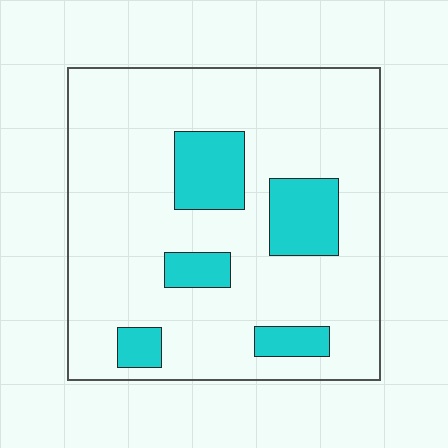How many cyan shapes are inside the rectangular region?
5.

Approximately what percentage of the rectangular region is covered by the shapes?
Approximately 20%.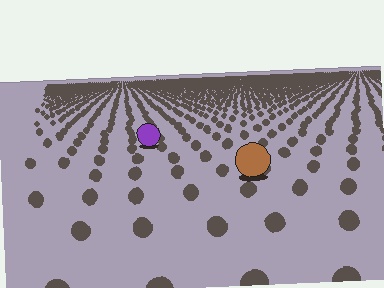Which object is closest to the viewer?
The brown circle is closest. The texture marks near it are larger and more spread out.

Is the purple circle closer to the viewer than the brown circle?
No. The brown circle is closer — you can tell from the texture gradient: the ground texture is coarser near it.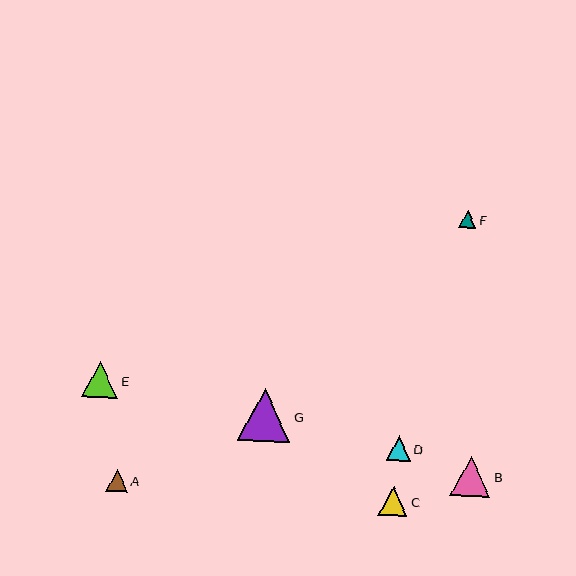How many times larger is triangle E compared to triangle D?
Triangle E is approximately 1.5 times the size of triangle D.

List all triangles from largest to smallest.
From largest to smallest: G, B, E, C, D, A, F.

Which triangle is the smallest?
Triangle F is the smallest with a size of approximately 17 pixels.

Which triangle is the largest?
Triangle G is the largest with a size of approximately 53 pixels.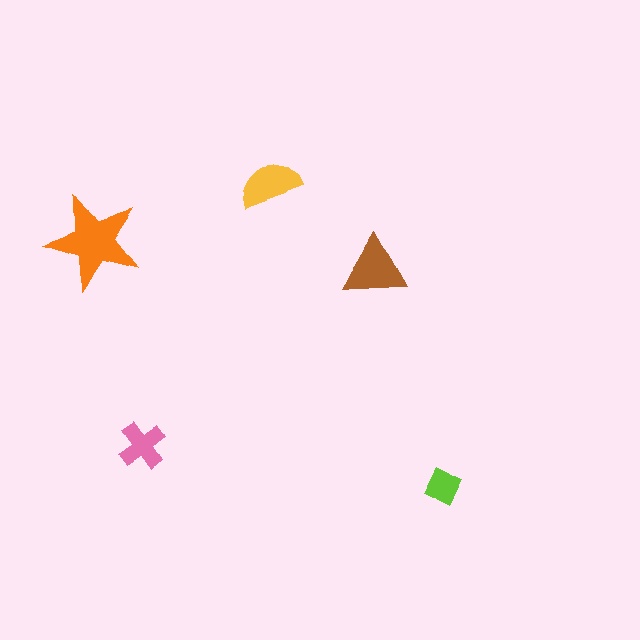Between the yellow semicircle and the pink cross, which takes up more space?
The yellow semicircle.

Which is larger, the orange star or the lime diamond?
The orange star.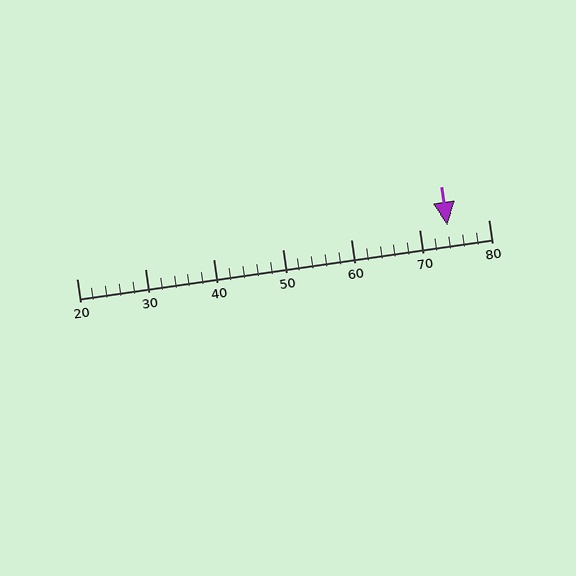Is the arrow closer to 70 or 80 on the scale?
The arrow is closer to 70.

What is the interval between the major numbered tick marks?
The major tick marks are spaced 10 units apart.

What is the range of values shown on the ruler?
The ruler shows values from 20 to 80.